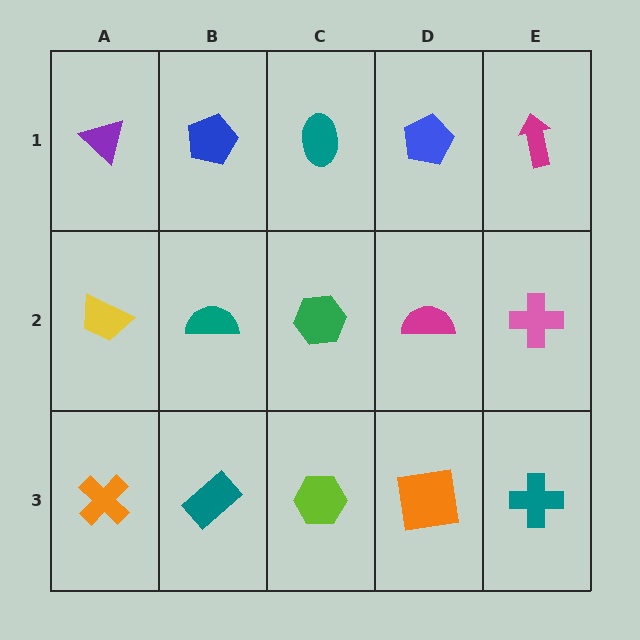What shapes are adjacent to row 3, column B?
A teal semicircle (row 2, column B), an orange cross (row 3, column A), a lime hexagon (row 3, column C).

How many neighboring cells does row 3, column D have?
3.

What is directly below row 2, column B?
A teal rectangle.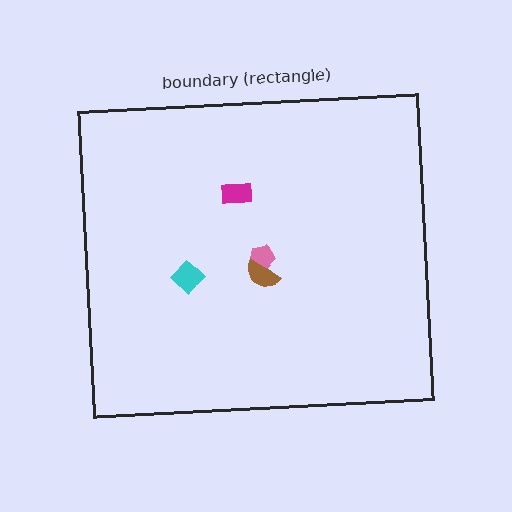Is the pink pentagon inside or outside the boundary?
Inside.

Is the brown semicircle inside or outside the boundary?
Inside.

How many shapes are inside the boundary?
4 inside, 0 outside.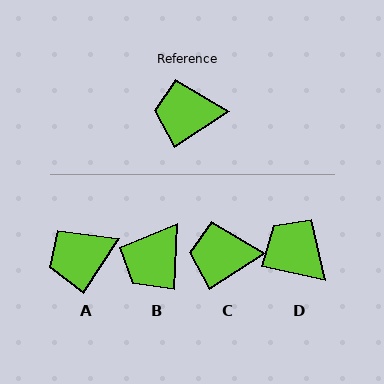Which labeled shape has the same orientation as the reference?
C.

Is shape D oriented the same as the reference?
No, it is off by about 46 degrees.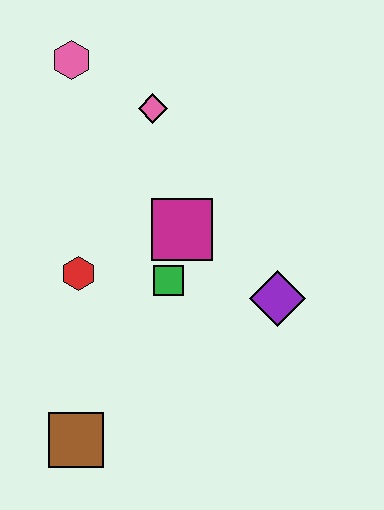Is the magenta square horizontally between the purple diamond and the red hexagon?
Yes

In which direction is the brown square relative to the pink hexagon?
The brown square is below the pink hexagon.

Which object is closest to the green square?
The magenta square is closest to the green square.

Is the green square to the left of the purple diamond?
Yes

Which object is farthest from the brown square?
The pink hexagon is farthest from the brown square.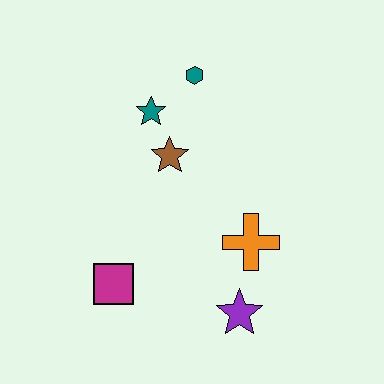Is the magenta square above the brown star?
No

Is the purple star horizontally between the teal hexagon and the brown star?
No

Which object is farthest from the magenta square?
The teal hexagon is farthest from the magenta square.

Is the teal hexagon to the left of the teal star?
No